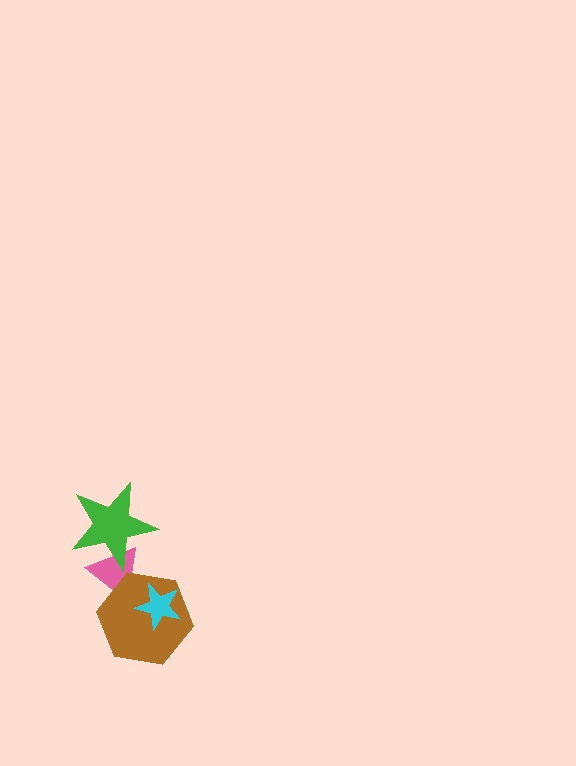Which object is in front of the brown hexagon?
The cyan star is in front of the brown hexagon.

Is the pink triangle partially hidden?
Yes, it is partially covered by another shape.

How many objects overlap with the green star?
1 object overlaps with the green star.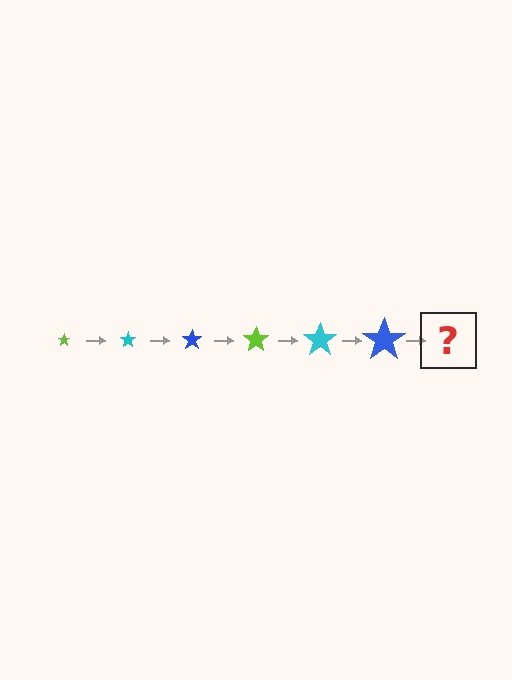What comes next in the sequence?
The next element should be a lime star, larger than the previous one.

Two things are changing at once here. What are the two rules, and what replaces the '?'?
The two rules are that the star grows larger each step and the color cycles through lime, cyan, and blue. The '?' should be a lime star, larger than the previous one.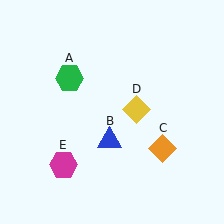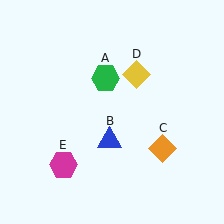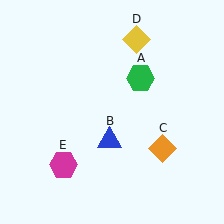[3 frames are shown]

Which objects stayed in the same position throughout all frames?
Blue triangle (object B) and orange diamond (object C) and magenta hexagon (object E) remained stationary.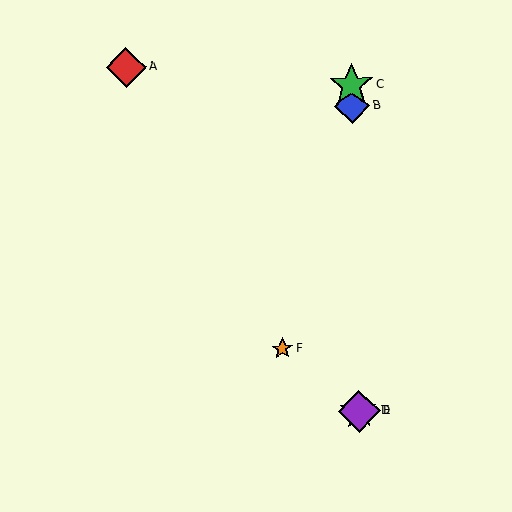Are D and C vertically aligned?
Yes, both are at x≈359.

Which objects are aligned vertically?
Objects B, C, D, E are aligned vertically.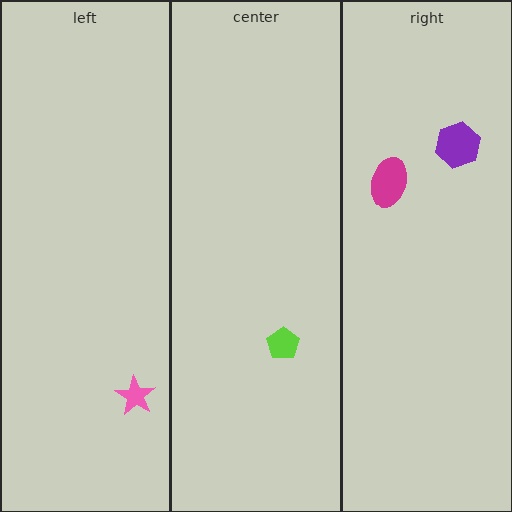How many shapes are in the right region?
2.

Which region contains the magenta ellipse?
The right region.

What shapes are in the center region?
The lime pentagon.